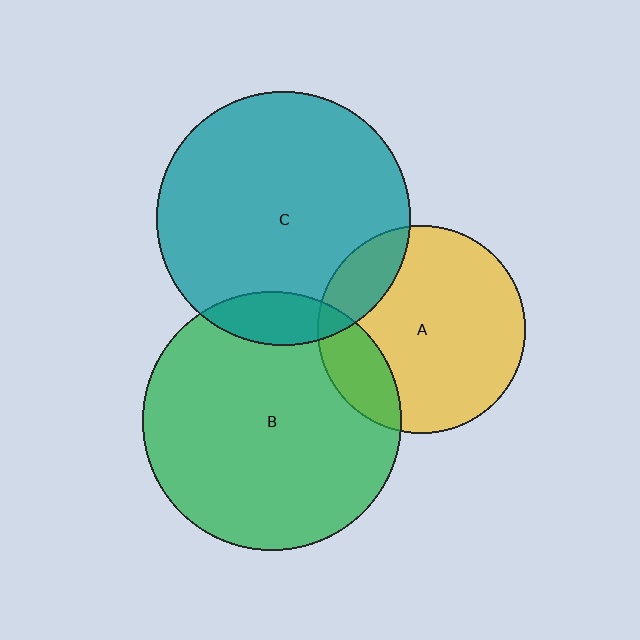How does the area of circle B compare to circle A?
Approximately 1.6 times.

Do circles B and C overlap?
Yes.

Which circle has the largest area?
Circle B (green).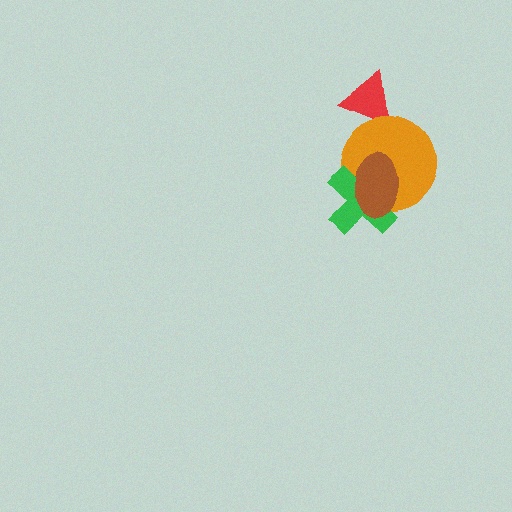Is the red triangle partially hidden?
Yes, it is partially covered by another shape.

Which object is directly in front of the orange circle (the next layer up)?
The green cross is directly in front of the orange circle.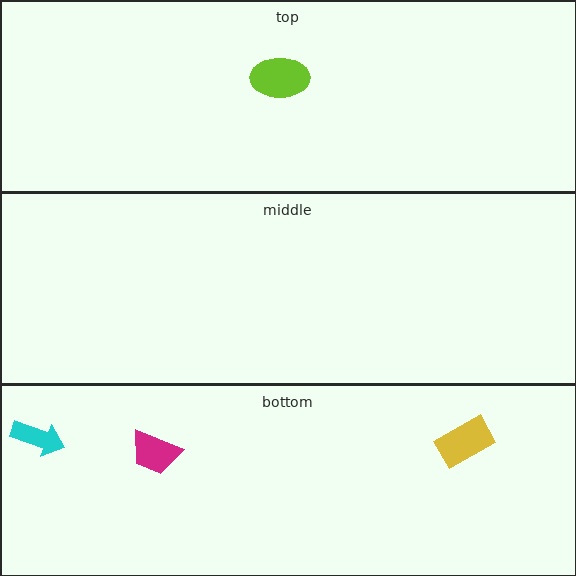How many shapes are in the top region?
1.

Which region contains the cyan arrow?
The bottom region.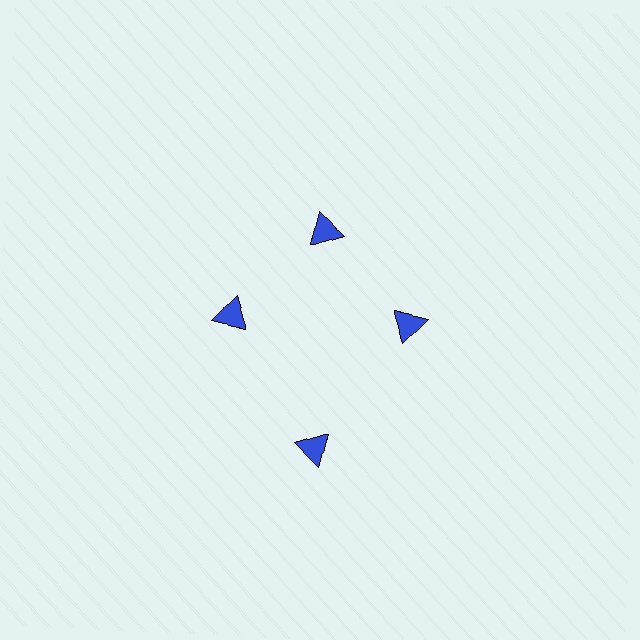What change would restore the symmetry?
The symmetry would be restored by moving it inward, back onto the ring so that all 4 triangles sit at equal angles and equal distance from the center.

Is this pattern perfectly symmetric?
No. The 4 blue triangles are arranged in a ring, but one element near the 6 o'clock position is pushed outward from the center, breaking the 4-fold rotational symmetry.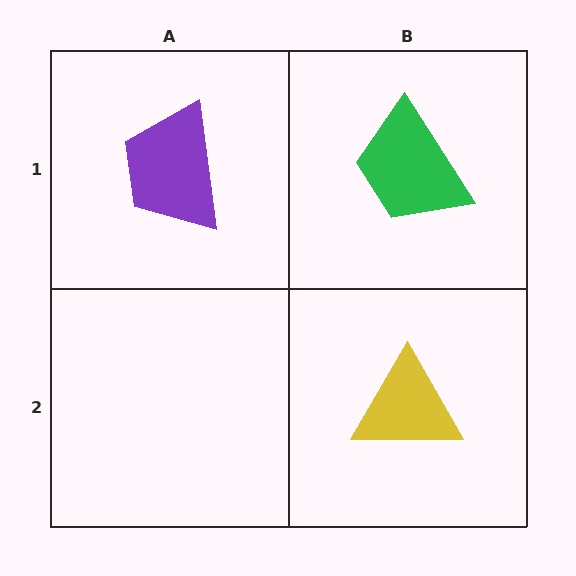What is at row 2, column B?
A yellow triangle.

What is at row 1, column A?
A purple trapezoid.